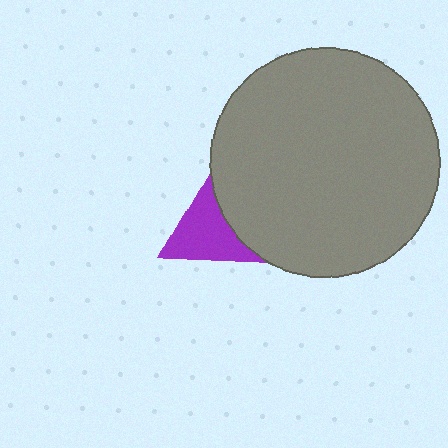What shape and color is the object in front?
The object in front is a gray circle.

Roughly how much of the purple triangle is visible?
About half of it is visible (roughly 53%).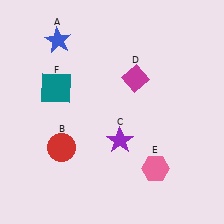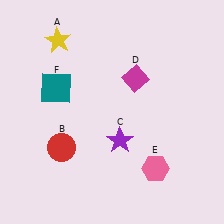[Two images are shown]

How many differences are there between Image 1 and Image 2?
There is 1 difference between the two images.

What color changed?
The star (A) changed from blue in Image 1 to yellow in Image 2.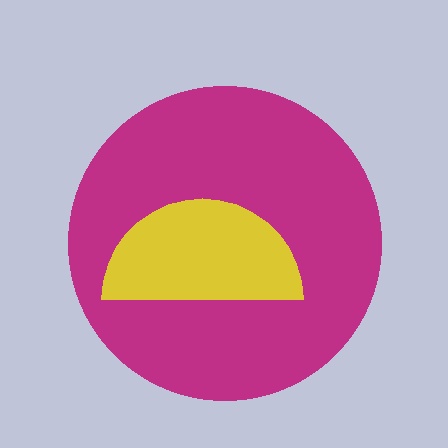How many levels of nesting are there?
2.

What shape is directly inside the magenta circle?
The yellow semicircle.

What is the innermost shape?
The yellow semicircle.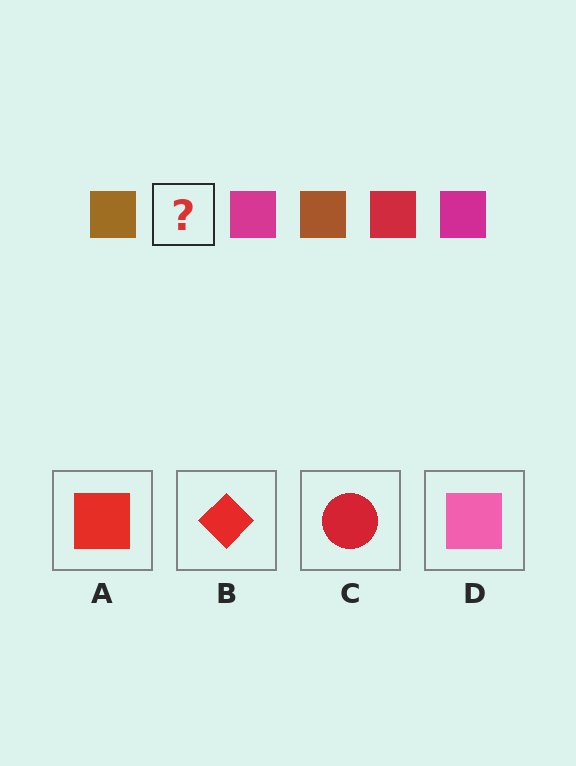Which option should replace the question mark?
Option A.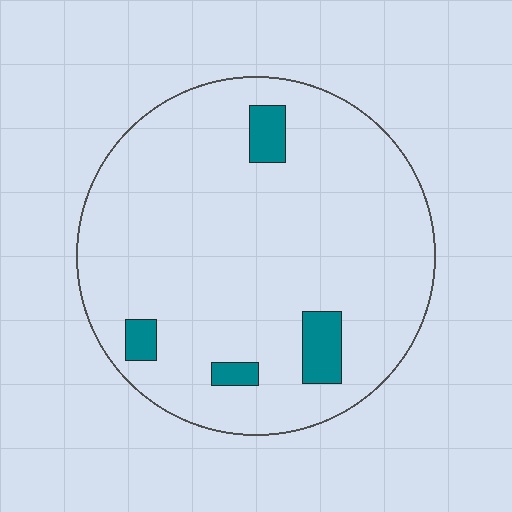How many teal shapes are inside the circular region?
4.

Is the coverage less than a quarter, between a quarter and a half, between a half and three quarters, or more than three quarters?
Less than a quarter.